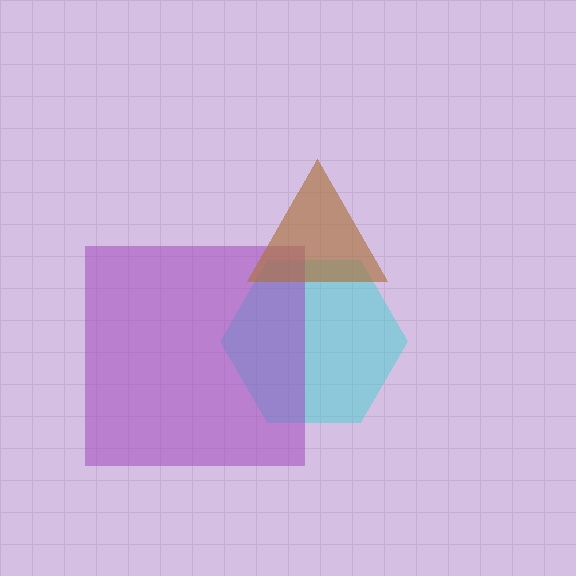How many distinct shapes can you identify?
There are 3 distinct shapes: a cyan hexagon, a purple square, a brown triangle.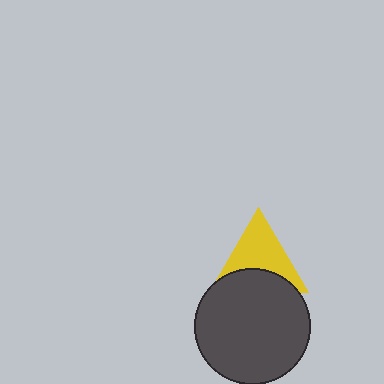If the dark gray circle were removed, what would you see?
You would see the complete yellow triangle.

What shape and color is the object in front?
The object in front is a dark gray circle.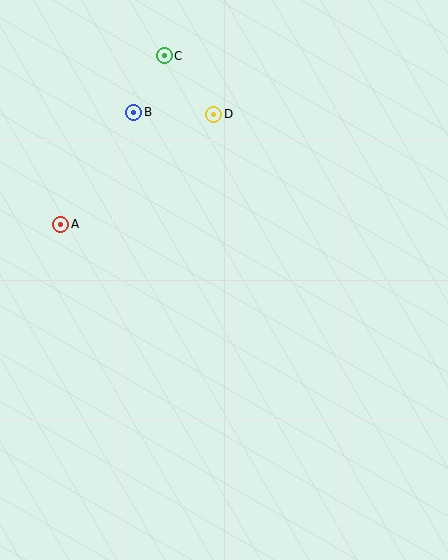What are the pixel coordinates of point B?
Point B is at (134, 112).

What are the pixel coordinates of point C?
Point C is at (164, 56).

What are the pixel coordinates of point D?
Point D is at (214, 114).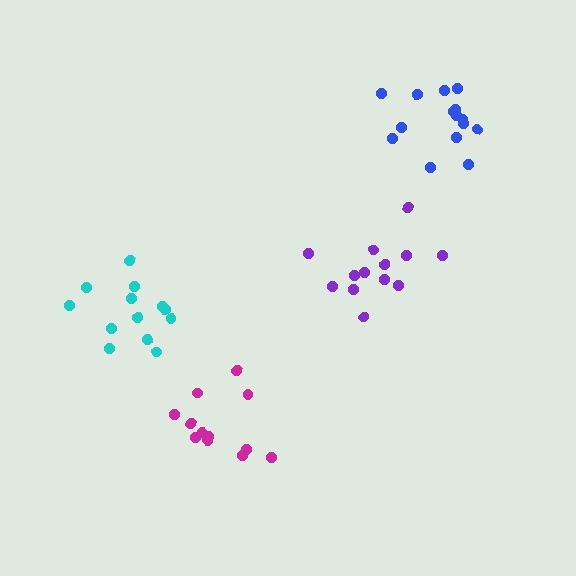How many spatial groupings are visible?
There are 4 spatial groupings.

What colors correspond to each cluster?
The clusters are colored: purple, cyan, blue, magenta.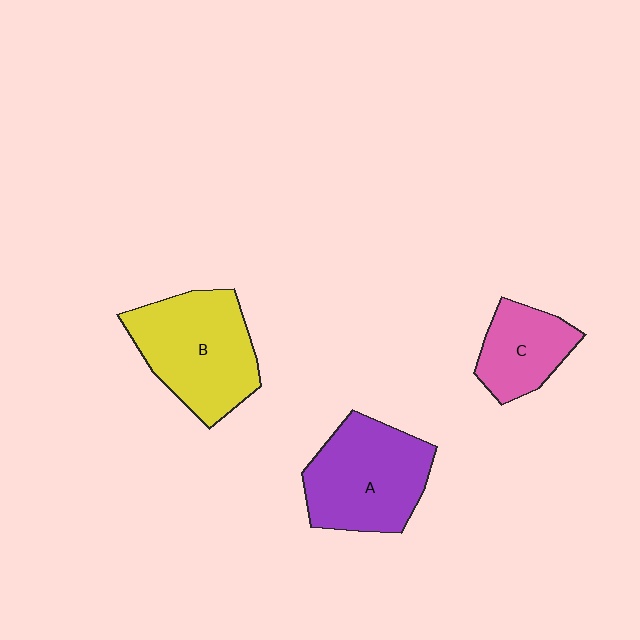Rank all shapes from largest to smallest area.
From largest to smallest: B (yellow), A (purple), C (pink).